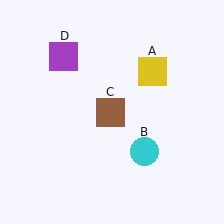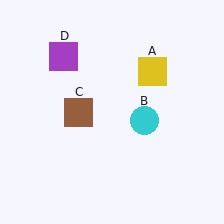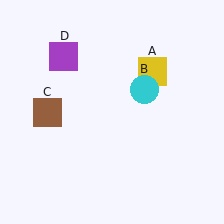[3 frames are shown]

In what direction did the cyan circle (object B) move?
The cyan circle (object B) moved up.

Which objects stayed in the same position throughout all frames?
Yellow square (object A) and purple square (object D) remained stationary.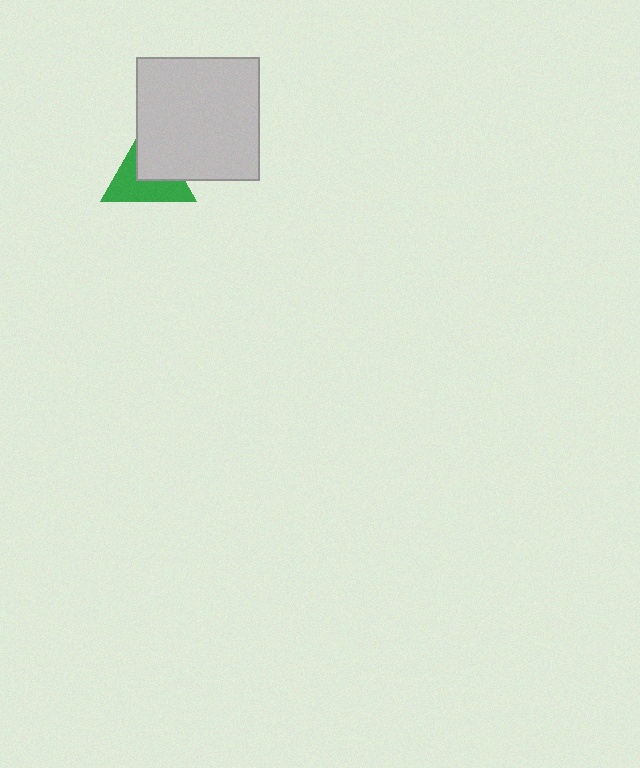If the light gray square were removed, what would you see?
You would see the complete green triangle.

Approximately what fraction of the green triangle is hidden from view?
Roughly 46% of the green triangle is hidden behind the light gray square.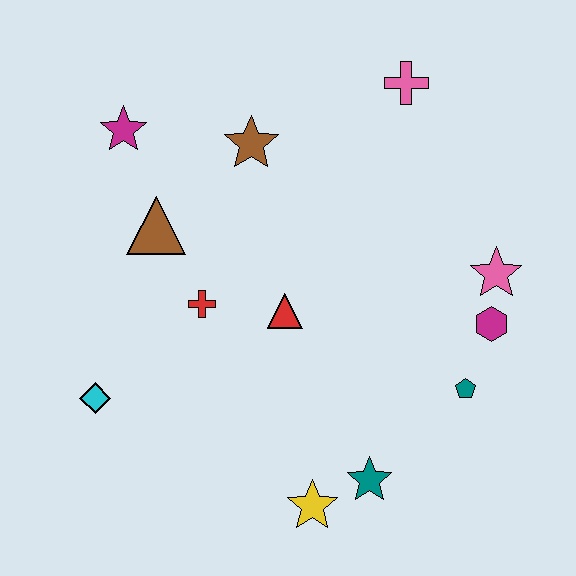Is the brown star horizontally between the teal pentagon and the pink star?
No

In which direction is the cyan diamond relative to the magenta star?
The cyan diamond is below the magenta star.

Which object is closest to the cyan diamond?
The red cross is closest to the cyan diamond.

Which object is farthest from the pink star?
The cyan diamond is farthest from the pink star.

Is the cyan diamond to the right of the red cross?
No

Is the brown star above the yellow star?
Yes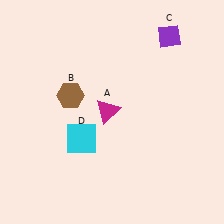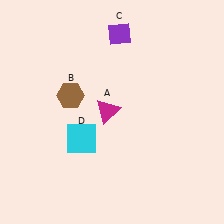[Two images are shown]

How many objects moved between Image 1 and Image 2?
1 object moved between the two images.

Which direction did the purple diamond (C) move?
The purple diamond (C) moved left.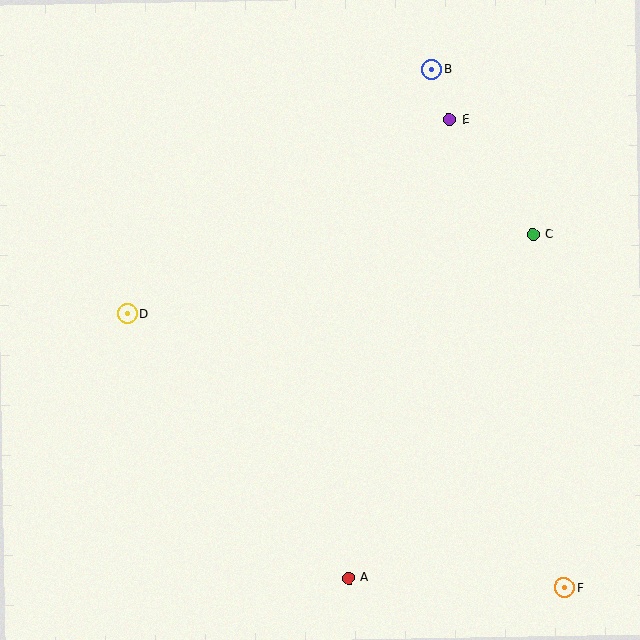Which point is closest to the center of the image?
Point D at (127, 314) is closest to the center.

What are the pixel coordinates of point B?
Point B is at (431, 69).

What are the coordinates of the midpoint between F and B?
The midpoint between F and B is at (498, 328).